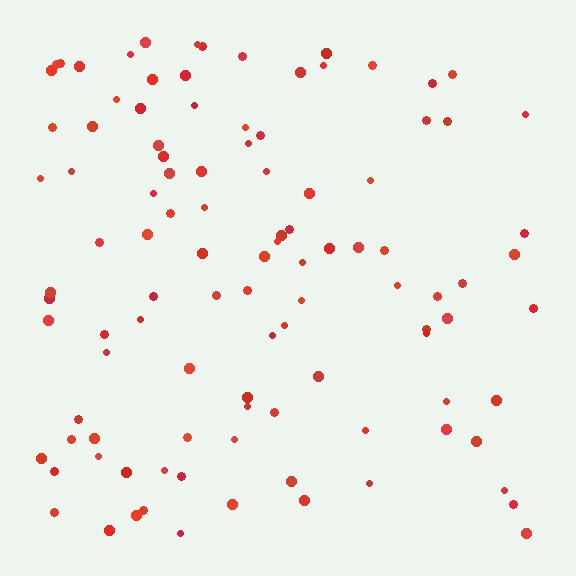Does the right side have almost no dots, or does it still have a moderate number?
Still a moderate number, just noticeably fewer than the left.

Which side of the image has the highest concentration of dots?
The left.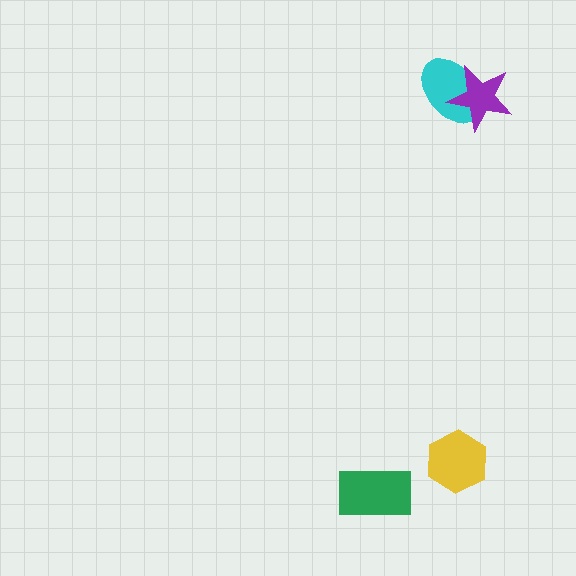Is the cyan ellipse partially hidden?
Yes, it is partially covered by another shape.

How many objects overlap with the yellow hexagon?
0 objects overlap with the yellow hexagon.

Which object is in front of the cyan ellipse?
The purple star is in front of the cyan ellipse.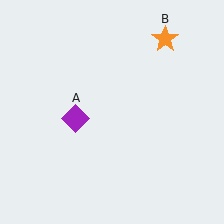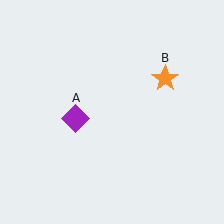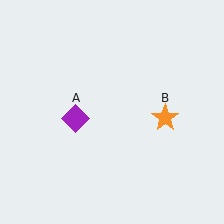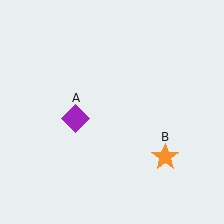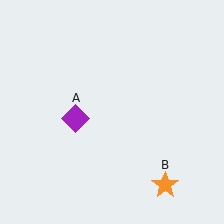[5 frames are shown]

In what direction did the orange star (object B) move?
The orange star (object B) moved down.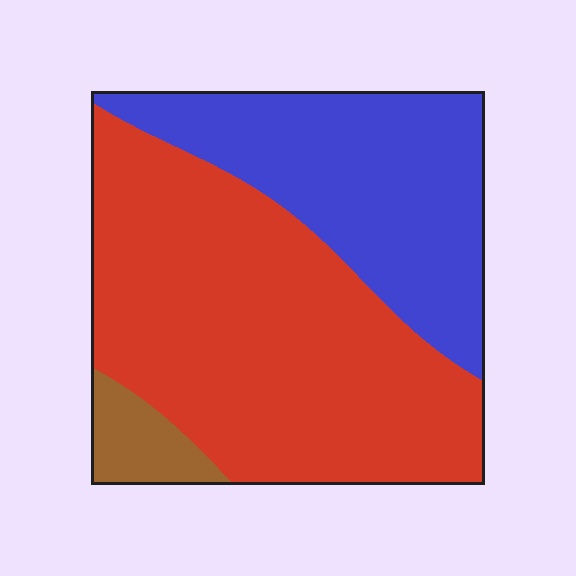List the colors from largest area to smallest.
From largest to smallest: red, blue, brown.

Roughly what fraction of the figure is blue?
Blue covers around 35% of the figure.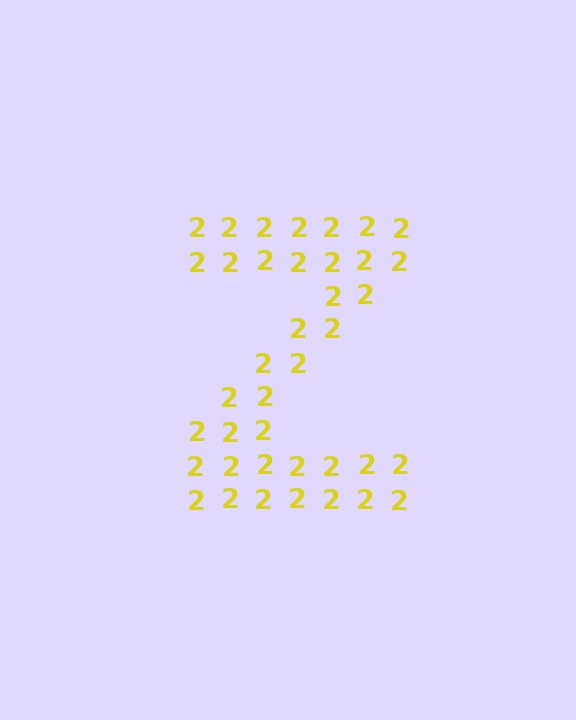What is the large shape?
The large shape is the letter Z.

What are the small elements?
The small elements are digit 2's.